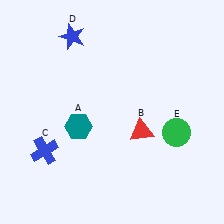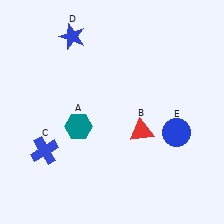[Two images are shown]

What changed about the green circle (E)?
In Image 1, E is green. In Image 2, it changed to blue.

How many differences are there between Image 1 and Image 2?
There is 1 difference between the two images.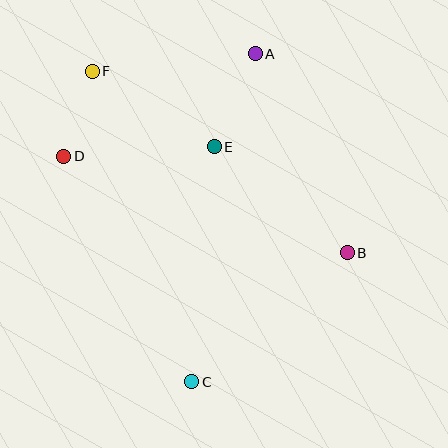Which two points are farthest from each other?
Points A and C are farthest from each other.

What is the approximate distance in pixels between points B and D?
The distance between B and D is approximately 299 pixels.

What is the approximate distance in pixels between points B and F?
The distance between B and F is approximately 313 pixels.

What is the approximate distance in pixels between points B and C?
The distance between B and C is approximately 202 pixels.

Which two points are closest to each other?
Points D and F are closest to each other.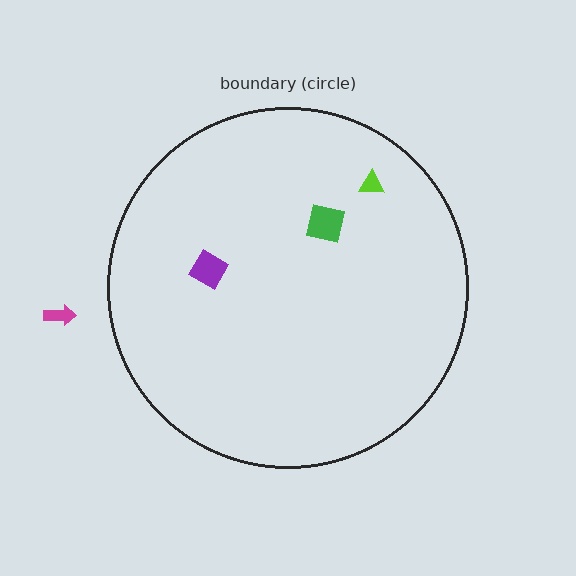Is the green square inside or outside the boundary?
Inside.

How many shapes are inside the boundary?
3 inside, 1 outside.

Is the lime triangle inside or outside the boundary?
Inside.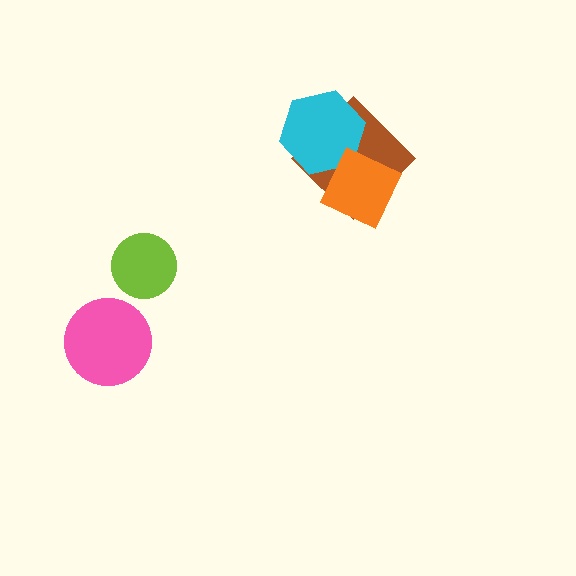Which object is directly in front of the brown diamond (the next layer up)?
The cyan hexagon is directly in front of the brown diamond.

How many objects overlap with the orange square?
1 object overlaps with the orange square.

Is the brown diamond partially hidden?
Yes, it is partially covered by another shape.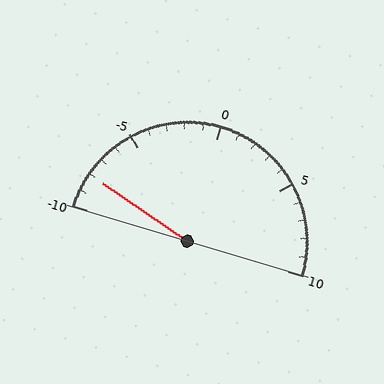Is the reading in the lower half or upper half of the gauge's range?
The reading is in the lower half of the range (-10 to 10).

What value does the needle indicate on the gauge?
The needle indicates approximately -8.